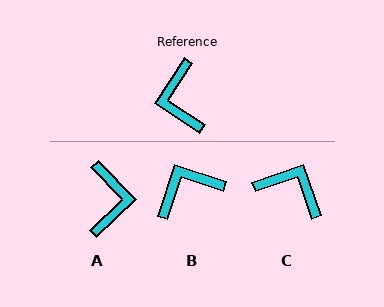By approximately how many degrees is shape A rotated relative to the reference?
Approximately 167 degrees counter-clockwise.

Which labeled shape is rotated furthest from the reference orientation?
A, about 167 degrees away.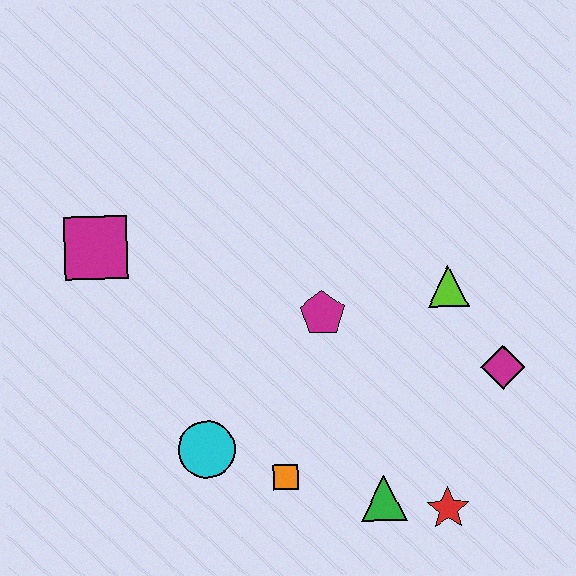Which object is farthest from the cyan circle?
The magenta diamond is farthest from the cyan circle.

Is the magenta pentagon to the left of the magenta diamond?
Yes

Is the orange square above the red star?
Yes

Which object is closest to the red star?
The green triangle is closest to the red star.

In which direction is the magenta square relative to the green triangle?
The magenta square is to the left of the green triangle.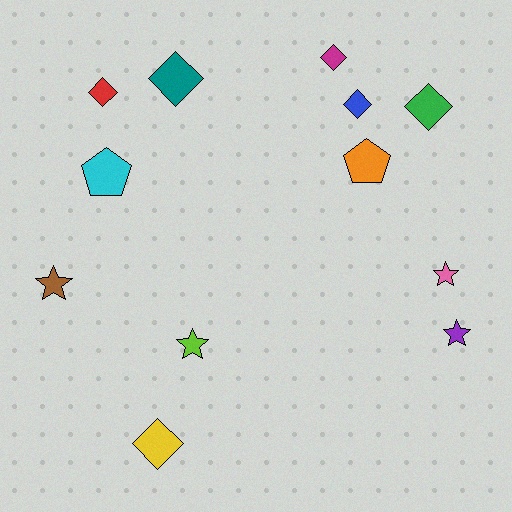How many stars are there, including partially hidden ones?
There are 4 stars.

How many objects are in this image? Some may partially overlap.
There are 12 objects.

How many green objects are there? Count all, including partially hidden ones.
There is 1 green object.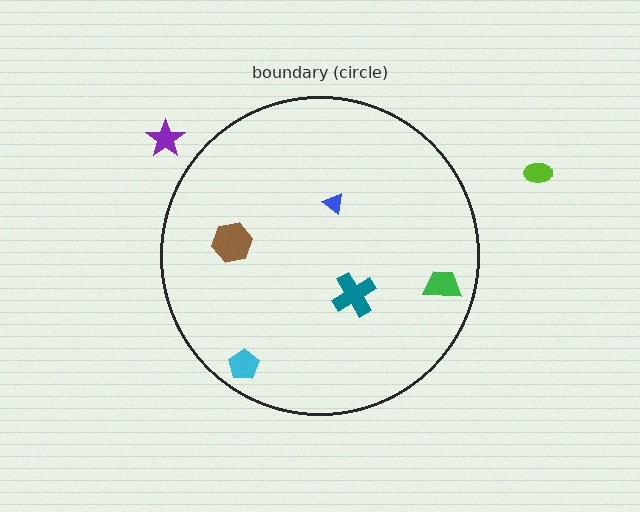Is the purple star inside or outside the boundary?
Outside.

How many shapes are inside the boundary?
5 inside, 2 outside.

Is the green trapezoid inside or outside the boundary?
Inside.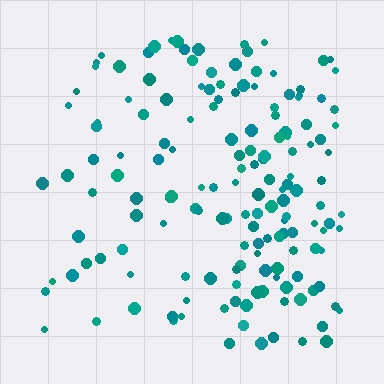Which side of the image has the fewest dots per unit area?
The left.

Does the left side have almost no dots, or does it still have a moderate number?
Still a moderate number, just noticeably fewer than the right.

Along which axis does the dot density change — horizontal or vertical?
Horizontal.